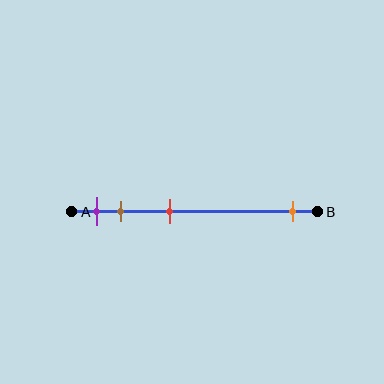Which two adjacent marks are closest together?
The purple and brown marks are the closest adjacent pair.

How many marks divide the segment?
There are 4 marks dividing the segment.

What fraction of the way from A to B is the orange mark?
The orange mark is approximately 90% (0.9) of the way from A to B.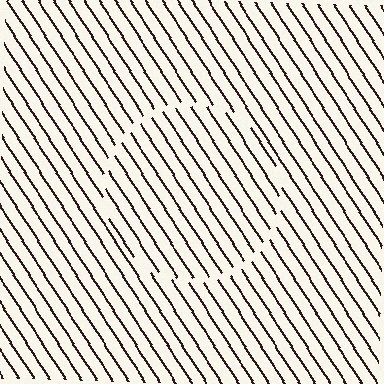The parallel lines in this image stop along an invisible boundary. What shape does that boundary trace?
An illusory circle. The interior of the shape contains the same grating, shifted by half a period — the contour is defined by the phase discontinuity where line-ends from the inner and outer gratings abut.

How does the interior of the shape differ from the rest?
The interior of the shape contains the same grating, shifted by half a period — the contour is defined by the phase discontinuity where line-ends from the inner and outer gratings abut.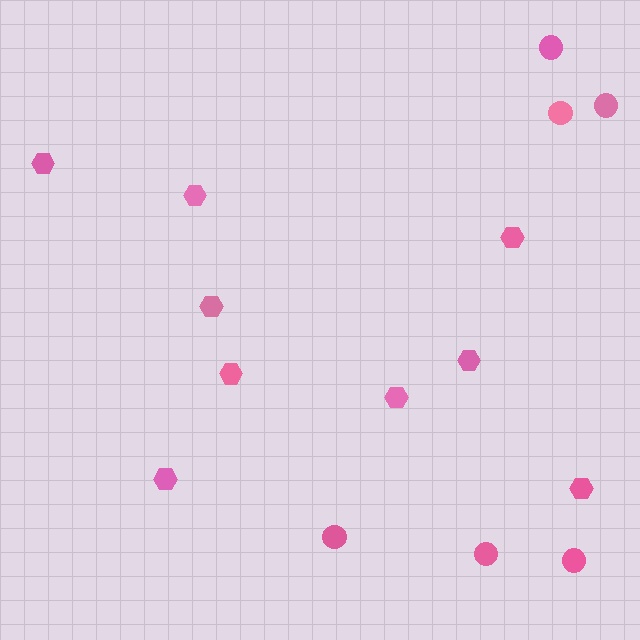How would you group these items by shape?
There are 2 groups: one group of hexagons (9) and one group of circles (6).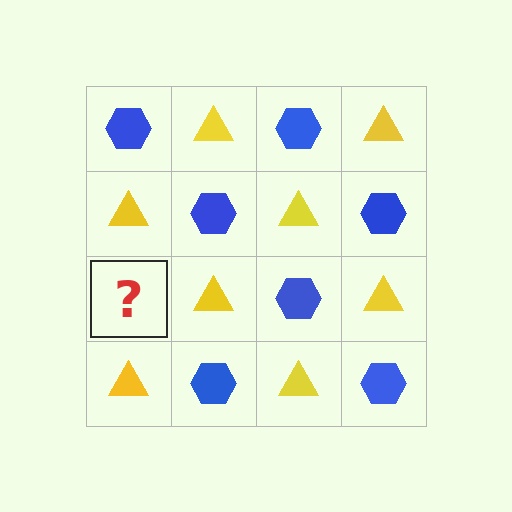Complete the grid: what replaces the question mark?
The question mark should be replaced with a blue hexagon.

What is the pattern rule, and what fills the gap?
The rule is that it alternates blue hexagon and yellow triangle in a checkerboard pattern. The gap should be filled with a blue hexagon.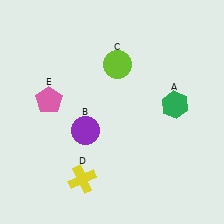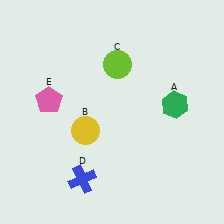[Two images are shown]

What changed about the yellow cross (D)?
In Image 1, D is yellow. In Image 2, it changed to blue.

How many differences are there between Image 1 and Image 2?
There are 2 differences between the two images.